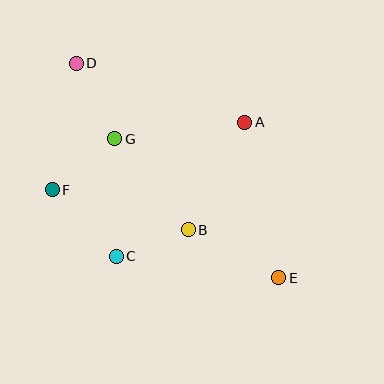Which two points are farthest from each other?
Points D and E are farthest from each other.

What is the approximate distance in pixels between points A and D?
The distance between A and D is approximately 178 pixels.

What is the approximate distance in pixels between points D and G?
The distance between D and G is approximately 85 pixels.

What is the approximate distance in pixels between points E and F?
The distance between E and F is approximately 243 pixels.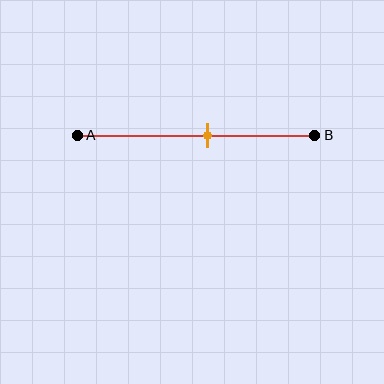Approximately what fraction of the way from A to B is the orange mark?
The orange mark is approximately 55% of the way from A to B.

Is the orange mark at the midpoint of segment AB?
No, the mark is at about 55% from A, not at the 50% midpoint.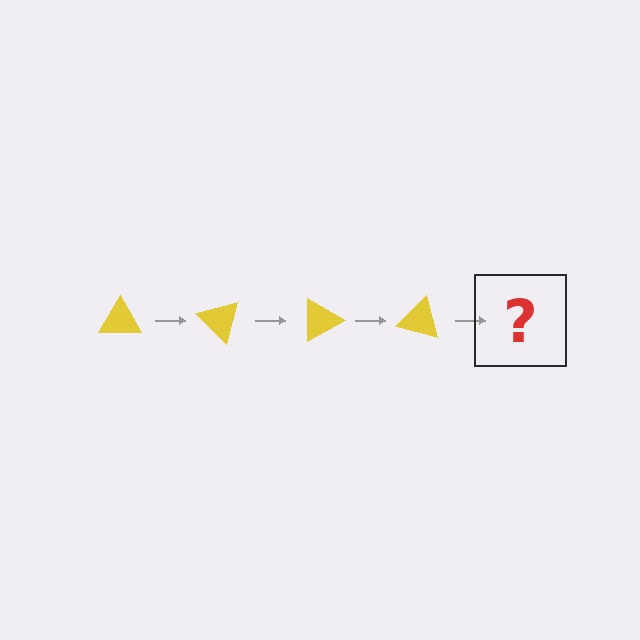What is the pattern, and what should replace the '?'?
The pattern is that the triangle rotates 45 degrees each step. The '?' should be a yellow triangle rotated 180 degrees.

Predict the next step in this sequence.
The next step is a yellow triangle rotated 180 degrees.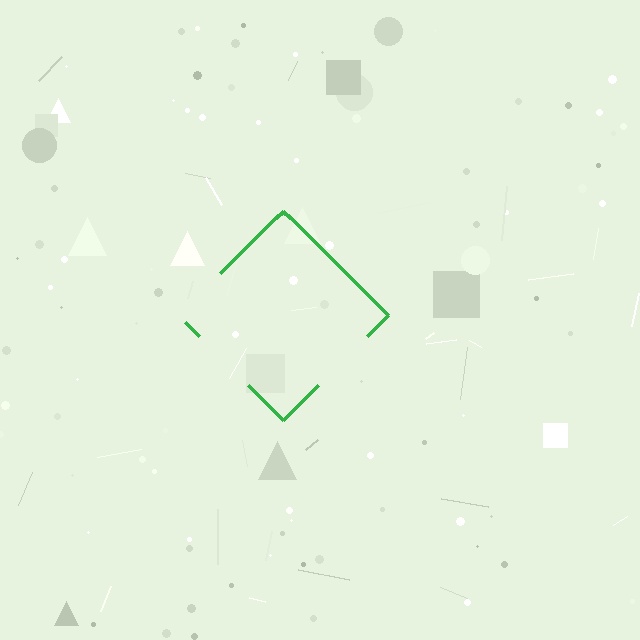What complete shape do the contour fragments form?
The contour fragments form a diamond.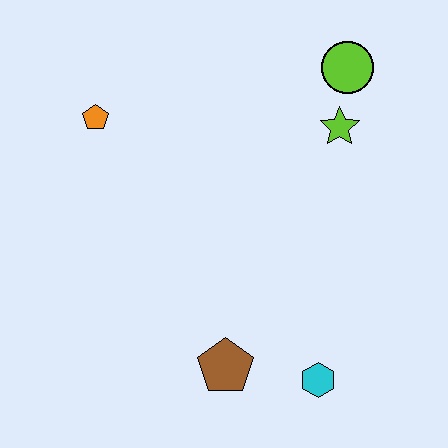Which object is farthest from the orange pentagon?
The cyan hexagon is farthest from the orange pentagon.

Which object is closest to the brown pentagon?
The cyan hexagon is closest to the brown pentagon.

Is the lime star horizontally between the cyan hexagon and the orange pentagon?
No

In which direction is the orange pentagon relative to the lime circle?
The orange pentagon is to the left of the lime circle.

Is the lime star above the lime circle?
No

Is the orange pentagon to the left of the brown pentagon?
Yes